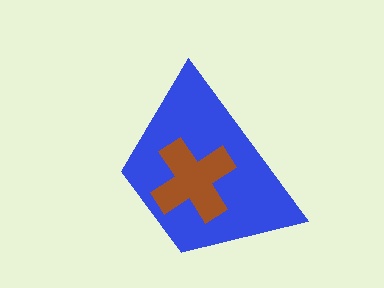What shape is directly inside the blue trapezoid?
The brown cross.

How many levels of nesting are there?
2.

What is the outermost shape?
The blue trapezoid.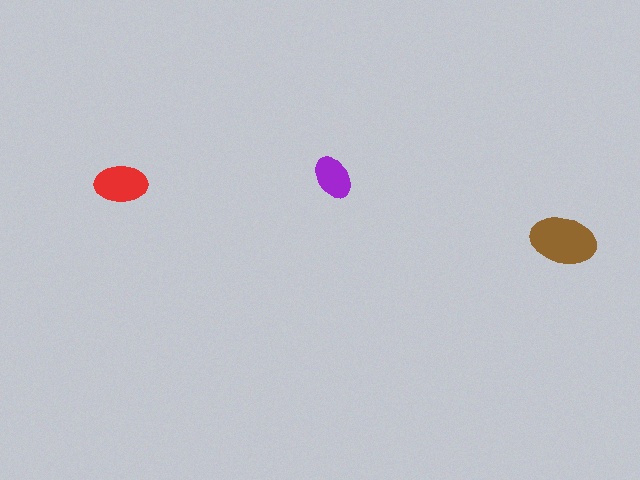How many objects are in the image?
There are 3 objects in the image.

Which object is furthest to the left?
The red ellipse is leftmost.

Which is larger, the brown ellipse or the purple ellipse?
The brown one.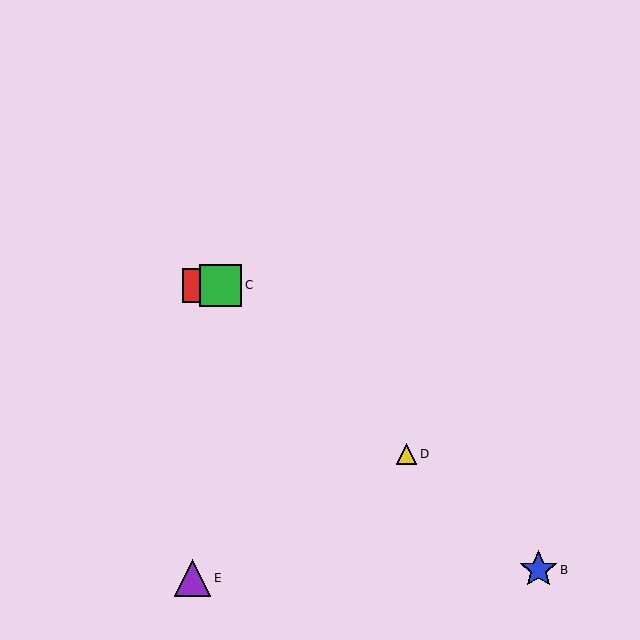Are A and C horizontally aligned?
Yes, both are at y≈285.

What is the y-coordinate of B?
Object B is at y≈570.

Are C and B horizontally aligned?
No, C is at y≈285 and B is at y≈570.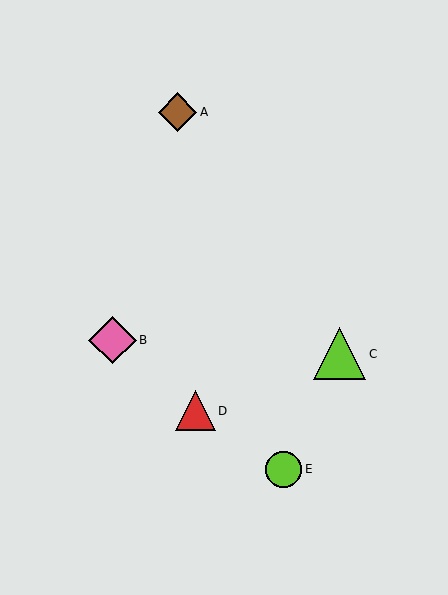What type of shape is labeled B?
Shape B is a pink diamond.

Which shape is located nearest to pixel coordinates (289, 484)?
The lime circle (labeled E) at (284, 469) is nearest to that location.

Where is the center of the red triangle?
The center of the red triangle is at (195, 411).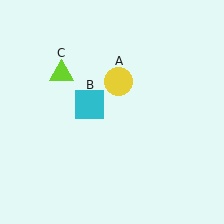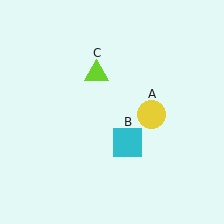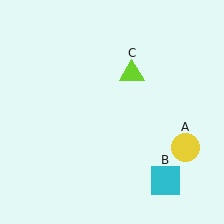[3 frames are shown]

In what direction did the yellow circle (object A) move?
The yellow circle (object A) moved down and to the right.